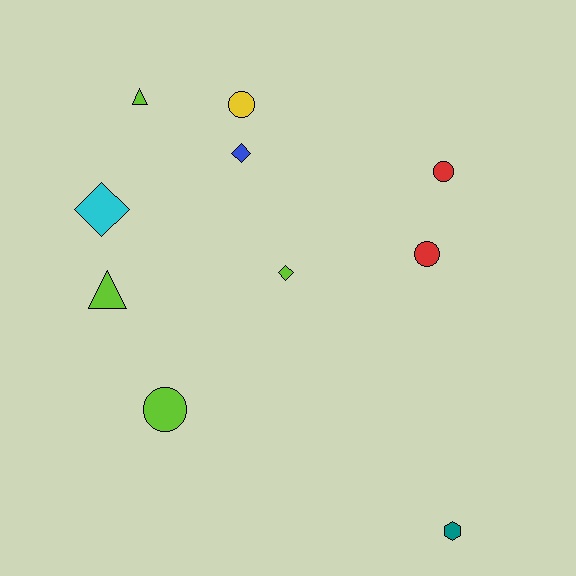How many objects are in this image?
There are 10 objects.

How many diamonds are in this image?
There are 3 diamonds.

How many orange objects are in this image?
There are no orange objects.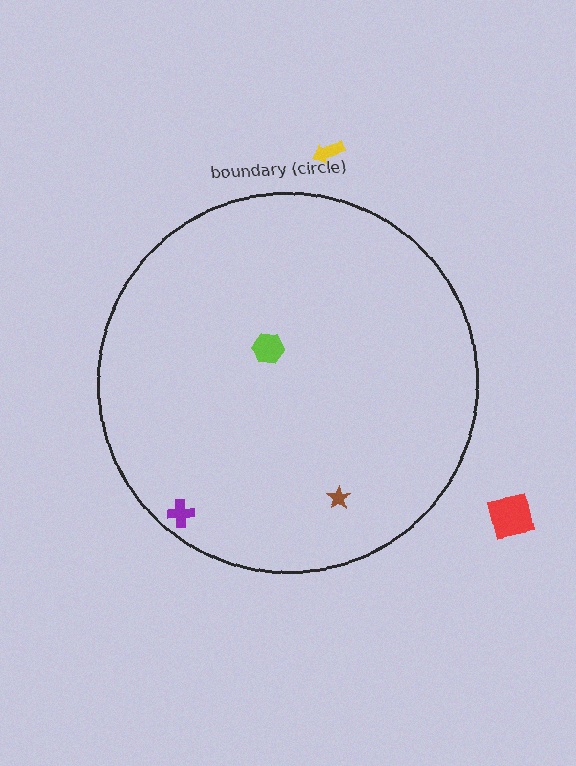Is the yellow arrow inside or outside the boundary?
Outside.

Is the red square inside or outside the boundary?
Outside.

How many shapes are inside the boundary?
3 inside, 2 outside.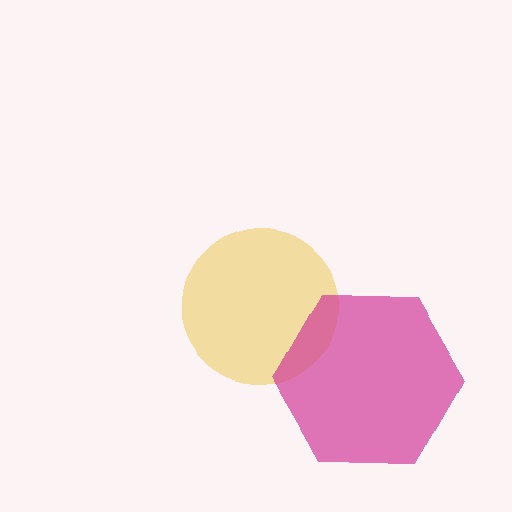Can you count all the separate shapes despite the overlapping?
Yes, there are 2 separate shapes.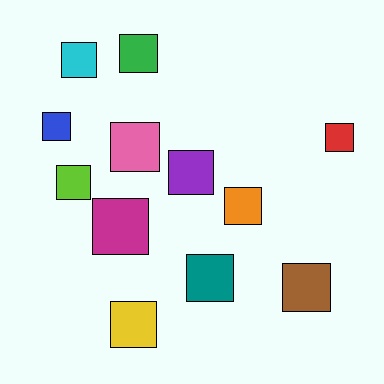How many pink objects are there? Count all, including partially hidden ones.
There is 1 pink object.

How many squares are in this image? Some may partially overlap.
There are 12 squares.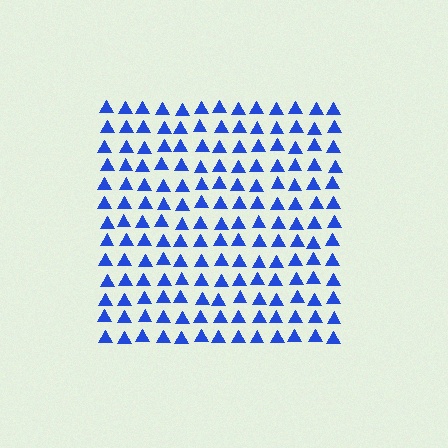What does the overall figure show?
The overall figure shows a square.